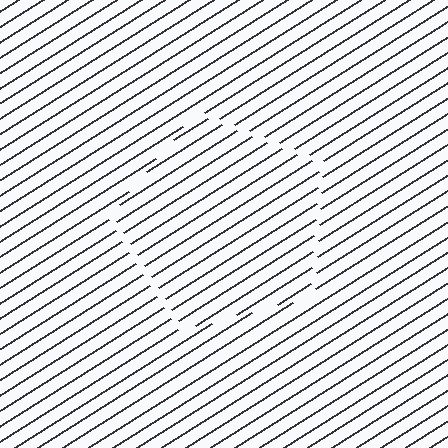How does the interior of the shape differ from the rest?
The interior of the shape contains the same grating, shifted by half a period — the contour is defined by the phase discontinuity where line-ends from the inner and outer gratings abut.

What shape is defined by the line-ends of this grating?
An illusory pentagon. The interior of the shape contains the same grating, shifted by half a period — the contour is defined by the phase discontinuity where line-ends from the inner and outer gratings abut.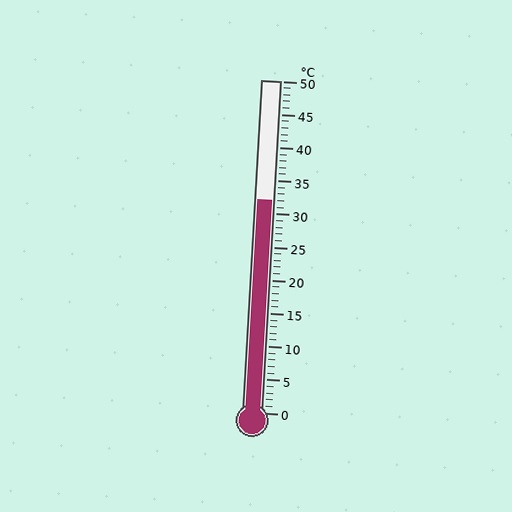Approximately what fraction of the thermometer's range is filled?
The thermometer is filled to approximately 65% of its range.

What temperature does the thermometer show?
The thermometer shows approximately 32°C.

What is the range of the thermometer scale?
The thermometer scale ranges from 0°C to 50°C.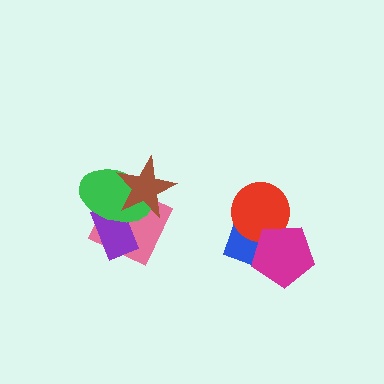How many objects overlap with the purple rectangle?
3 objects overlap with the purple rectangle.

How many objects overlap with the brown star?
3 objects overlap with the brown star.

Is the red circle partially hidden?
Yes, it is partially covered by another shape.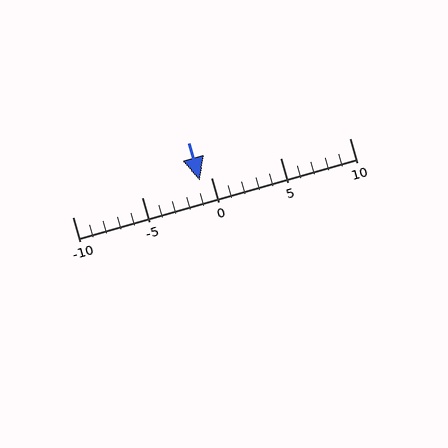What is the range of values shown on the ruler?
The ruler shows values from -10 to 10.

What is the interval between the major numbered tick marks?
The major tick marks are spaced 5 units apart.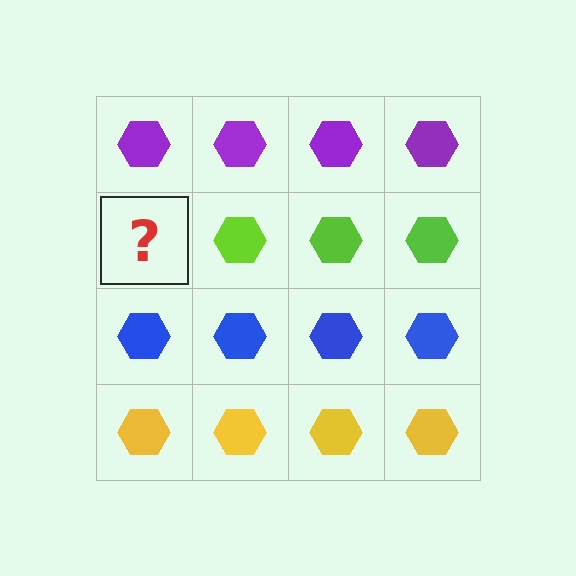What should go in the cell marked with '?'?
The missing cell should contain a lime hexagon.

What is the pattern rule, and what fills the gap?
The rule is that each row has a consistent color. The gap should be filled with a lime hexagon.